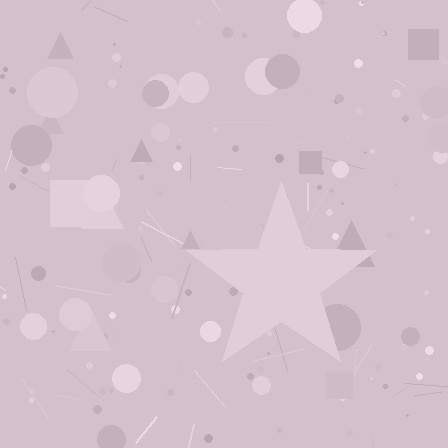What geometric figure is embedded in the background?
A star is embedded in the background.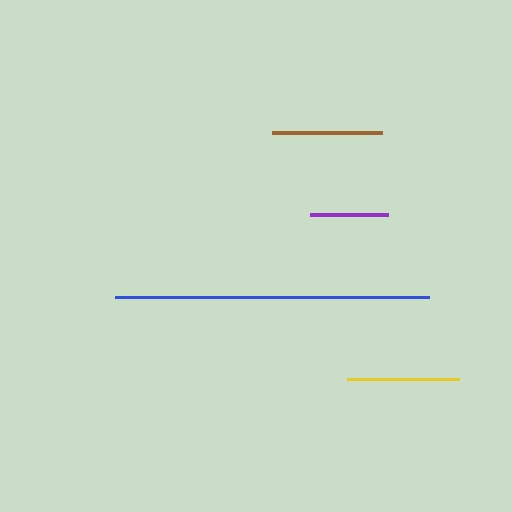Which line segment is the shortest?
The purple line is the shortest at approximately 78 pixels.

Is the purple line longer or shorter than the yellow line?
The yellow line is longer than the purple line.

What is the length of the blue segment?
The blue segment is approximately 313 pixels long.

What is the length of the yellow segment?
The yellow segment is approximately 113 pixels long.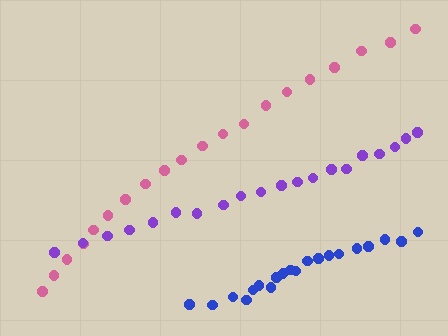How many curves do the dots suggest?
There are 3 distinct paths.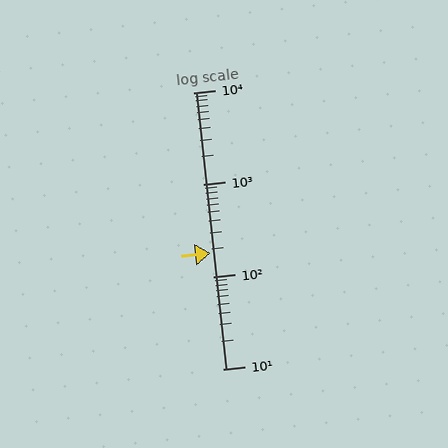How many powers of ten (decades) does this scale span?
The scale spans 3 decades, from 10 to 10000.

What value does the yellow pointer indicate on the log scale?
The pointer indicates approximately 180.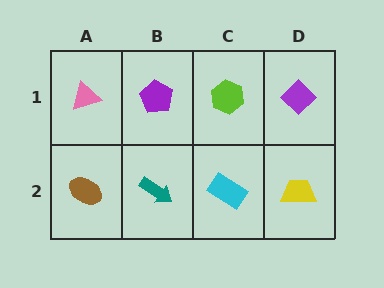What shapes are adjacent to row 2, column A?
A pink triangle (row 1, column A), a teal arrow (row 2, column B).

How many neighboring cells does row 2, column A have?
2.